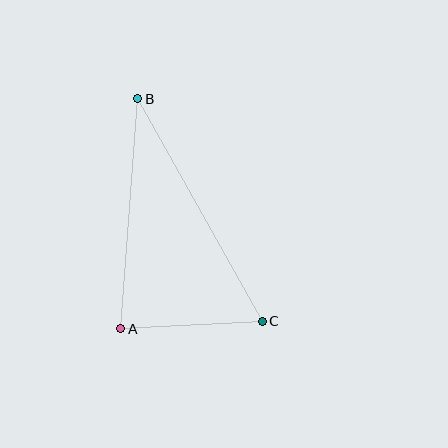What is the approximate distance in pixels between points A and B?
The distance between A and B is approximately 231 pixels.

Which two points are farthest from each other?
Points B and C are farthest from each other.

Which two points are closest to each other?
Points A and C are closest to each other.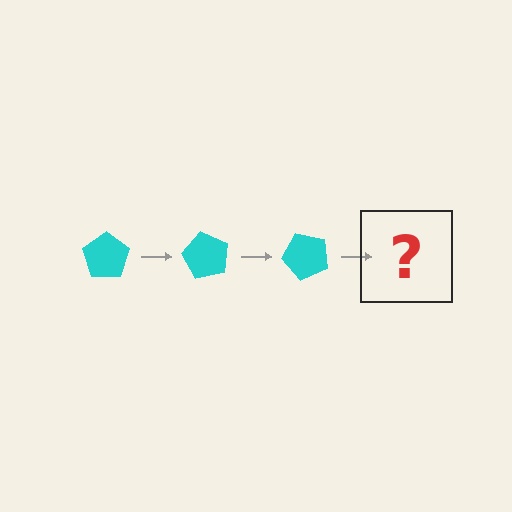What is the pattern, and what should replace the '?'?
The pattern is that the pentagon rotates 60 degrees each step. The '?' should be a cyan pentagon rotated 180 degrees.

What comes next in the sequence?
The next element should be a cyan pentagon rotated 180 degrees.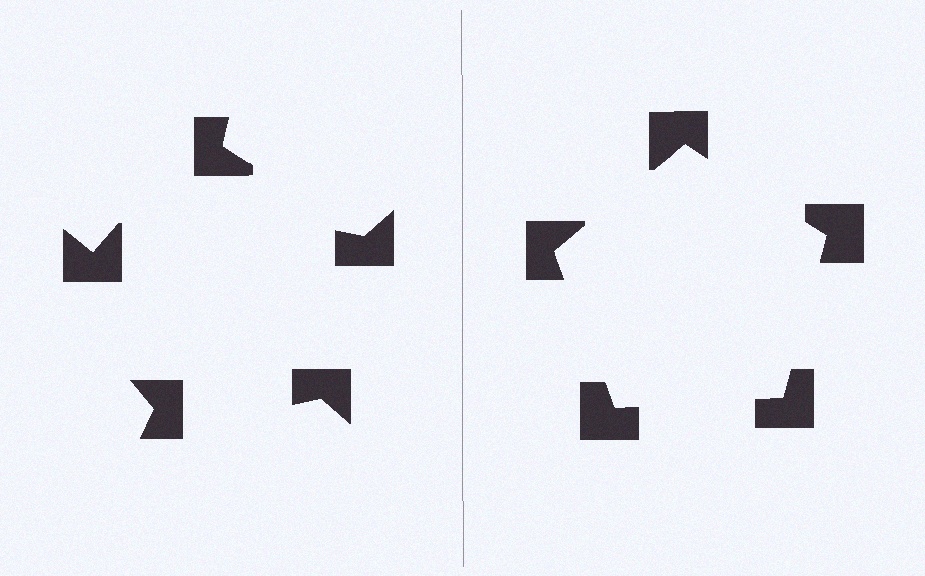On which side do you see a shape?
An illusory pentagon appears on the right side. On the left side the wedge cuts are rotated, so no coherent shape forms.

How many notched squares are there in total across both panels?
10 — 5 on each side.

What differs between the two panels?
The notched squares are positioned identically on both sides; only the wedge orientations differ. On the right they align to a pentagon; on the left they are misaligned.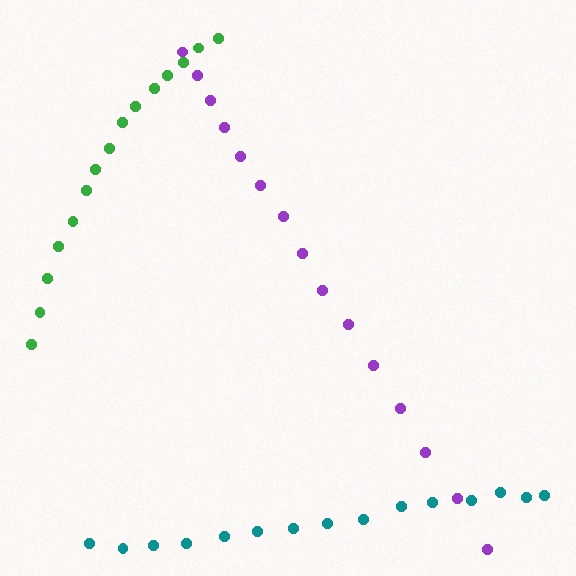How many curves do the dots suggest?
There are 3 distinct paths.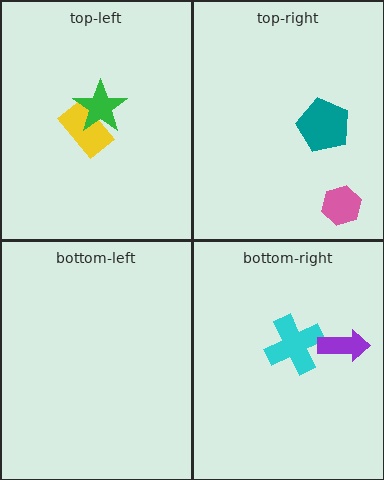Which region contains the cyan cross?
The bottom-right region.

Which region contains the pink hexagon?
The top-right region.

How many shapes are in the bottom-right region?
2.